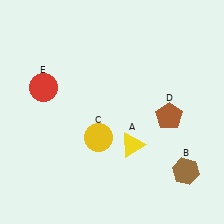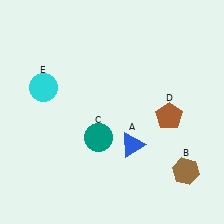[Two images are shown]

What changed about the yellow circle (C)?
In Image 1, C is yellow. In Image 2, it changed to teal.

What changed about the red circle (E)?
In Image 1, E is red. In Image 2, it changed to cyan.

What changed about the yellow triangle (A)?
In Image 1, A is yellow. In Image 2, it changed to blue.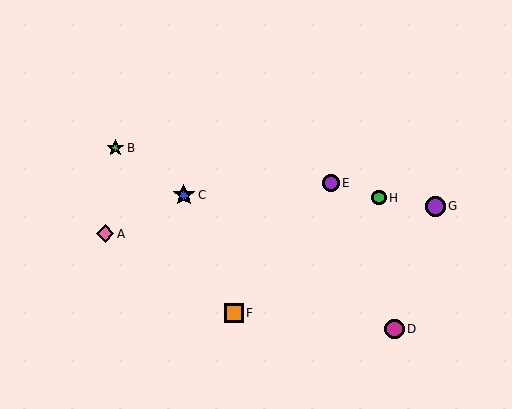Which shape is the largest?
The blue star (labeled C) is the largest.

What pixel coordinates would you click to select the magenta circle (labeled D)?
Click at (395, 329) to select the magenta circle D.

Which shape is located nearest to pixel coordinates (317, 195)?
The purple circle (labeled E) at (331, 183) is nearest to that location.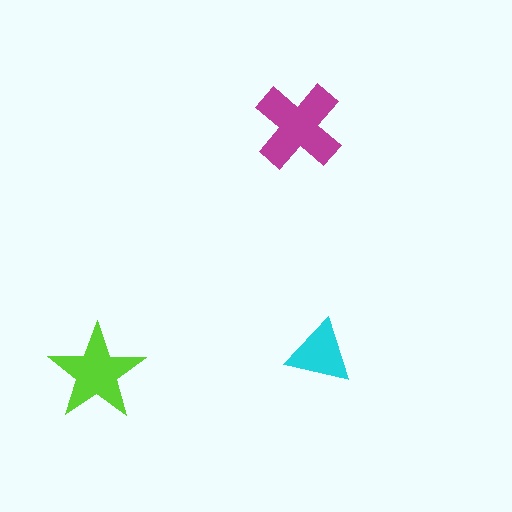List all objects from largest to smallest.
The magenta cross, the lime star, the cyan triangle.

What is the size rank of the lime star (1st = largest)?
2nd.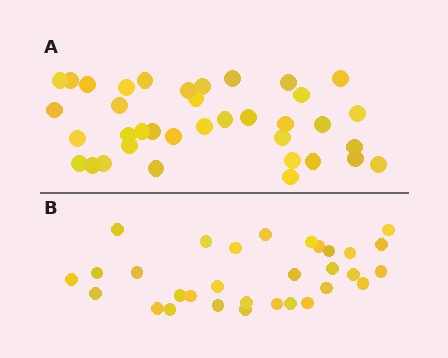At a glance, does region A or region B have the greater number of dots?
Region A (the top region) has more dots.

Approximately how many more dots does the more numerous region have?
Region A has about 6 more dots than region B.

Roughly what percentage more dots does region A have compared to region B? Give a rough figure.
About 20% more.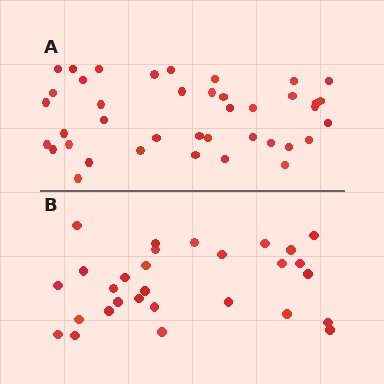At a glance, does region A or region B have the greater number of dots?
Region A (the top region) has more dots.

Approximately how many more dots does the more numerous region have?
Region A has roughly 12 or so more dots than region B.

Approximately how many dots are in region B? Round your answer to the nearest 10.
About 30 dots. (The exact count is 29, which rounds to 30.)